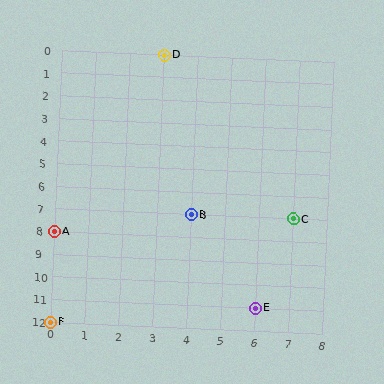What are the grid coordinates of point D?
Point D is at grid coordinates (3, 0).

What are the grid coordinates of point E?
Point E is at grid coordinates (6, 11).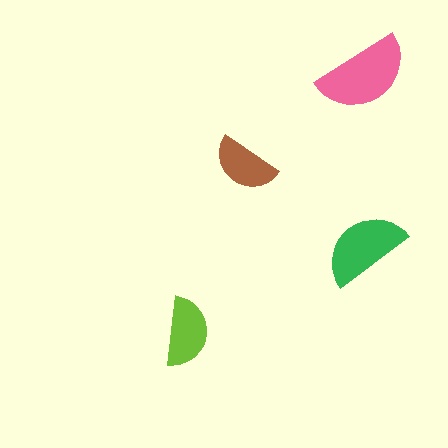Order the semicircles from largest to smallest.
the pink one, the green one, the lime one, the brown one.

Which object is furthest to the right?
The pink semicircle is rightmost.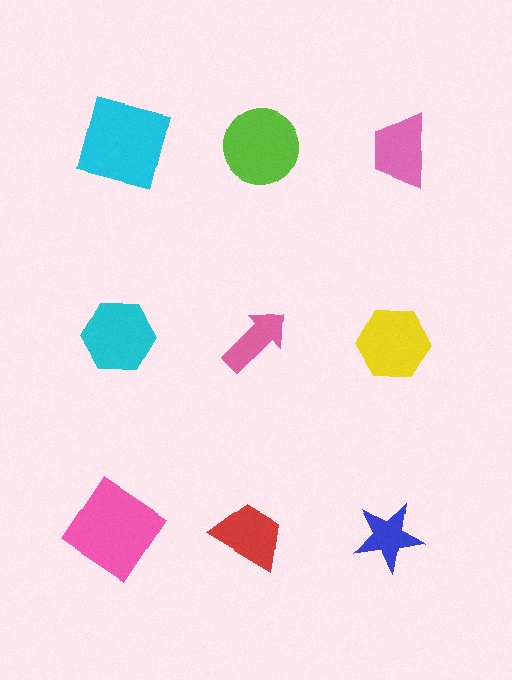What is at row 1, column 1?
A cyan square.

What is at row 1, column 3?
A pink trapezoid.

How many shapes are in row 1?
3 shapes.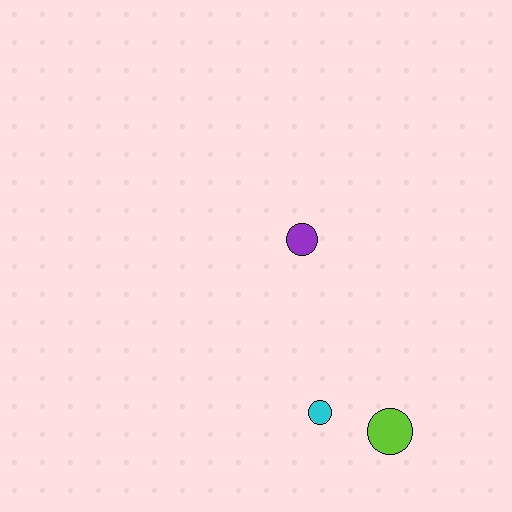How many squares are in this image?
There are no squares.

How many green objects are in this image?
There are no green objects.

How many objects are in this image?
There are 3 objects.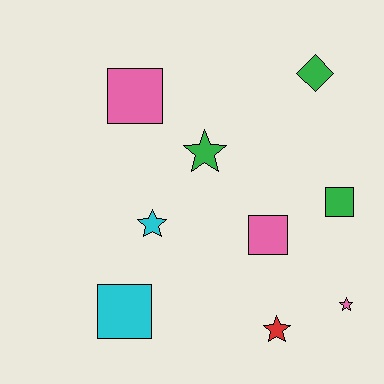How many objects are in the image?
There are 9 objects.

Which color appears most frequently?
Pink, with 3 objects.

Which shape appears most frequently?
Square, with 4 objects.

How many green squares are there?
There is 1 green square.